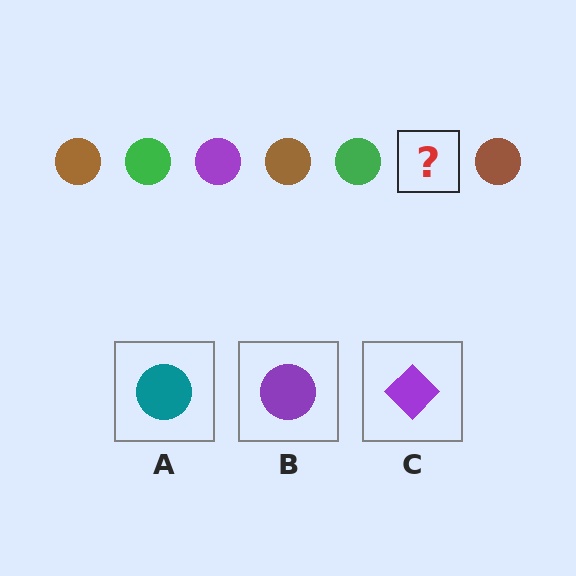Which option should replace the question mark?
Option B.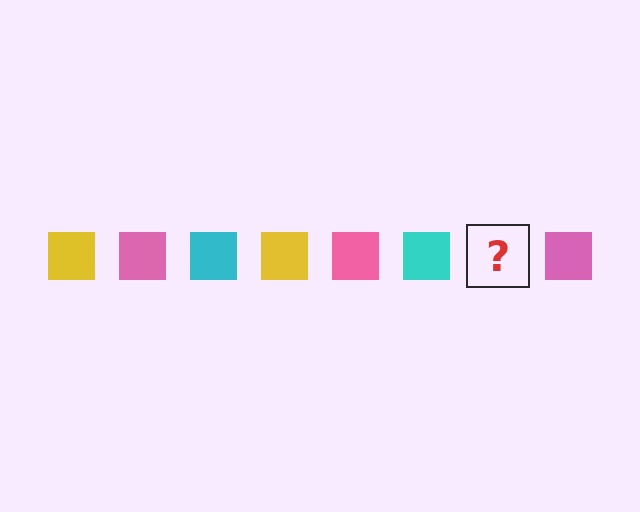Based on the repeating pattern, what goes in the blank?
The blank should be a yellow square.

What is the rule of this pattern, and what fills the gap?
The rule is that the pattern cycles through yellow, pink, cyan squares. The gap should be filled with a yellow square.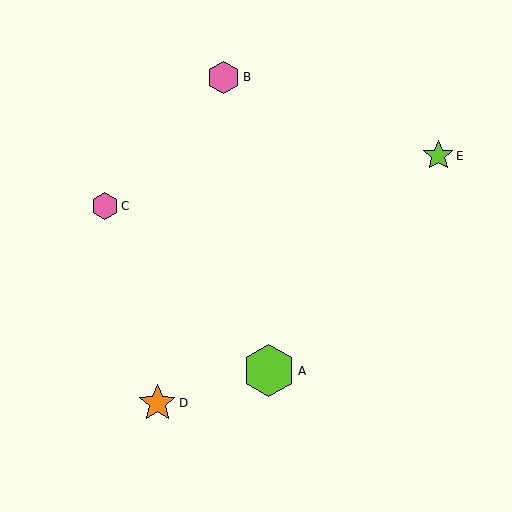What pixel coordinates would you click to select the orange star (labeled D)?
Click at (157, 403) to select the orange star D.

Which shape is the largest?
The lime hexagon (labeled A) is the largest.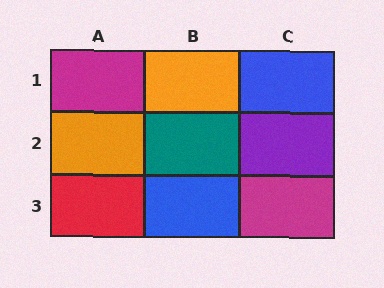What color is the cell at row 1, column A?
Magenta.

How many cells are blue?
2 cells are blue.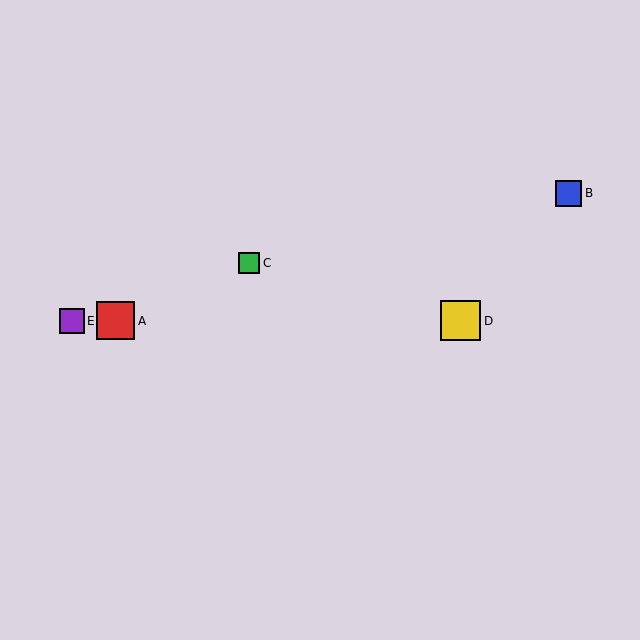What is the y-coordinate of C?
Object C is at y≈263.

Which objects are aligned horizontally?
Objects A, D, E are aligned horizontally.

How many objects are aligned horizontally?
3 objects (A, D, E) are aligned horizontally.